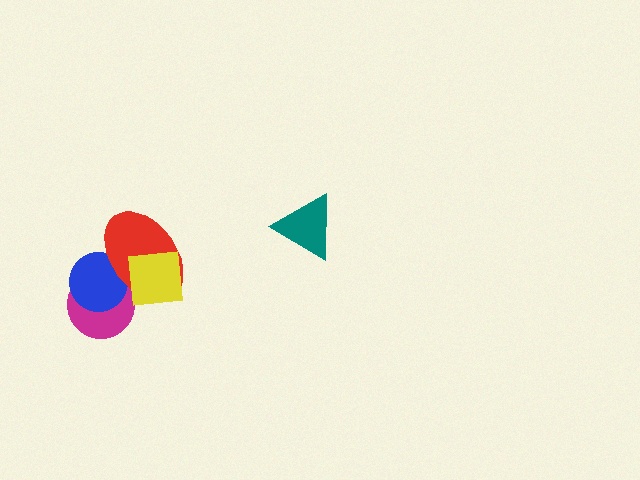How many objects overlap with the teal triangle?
0 objects overlap with the teal triangle.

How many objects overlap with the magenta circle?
3 objects overlap with the magenta circle.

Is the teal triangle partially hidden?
No, no other shape covers it.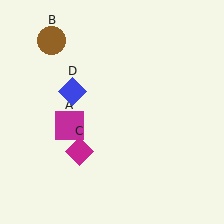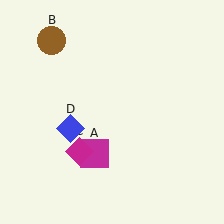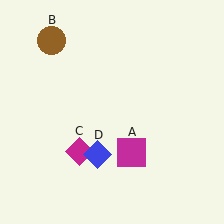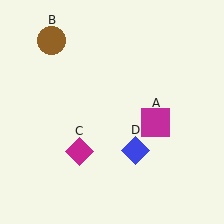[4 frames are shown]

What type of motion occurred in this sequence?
The magenta square (object A), blue diamond (object D) rotated counterclockwise around the center of the scene.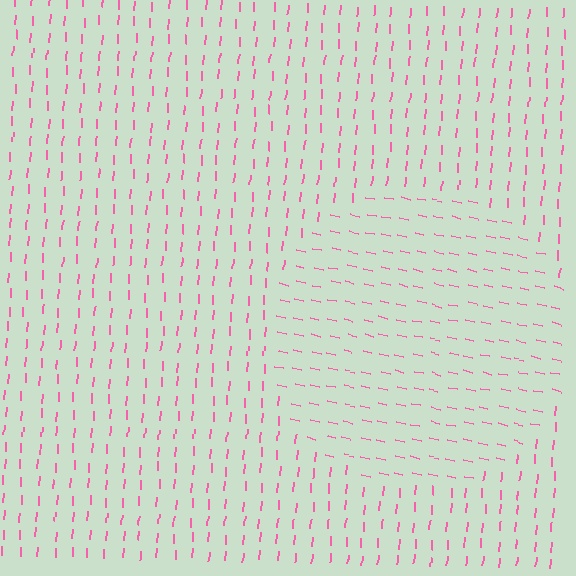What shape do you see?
I see a circle.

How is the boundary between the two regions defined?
The boundary is defined purely by a change in line orientation (approximately 81 degrees difference). All lines are the same color and thickness.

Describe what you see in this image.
The image is filled with small pink line segments. A circle region in the image has lines oriented differently from the surrounding lines, creating a visible texture boundary.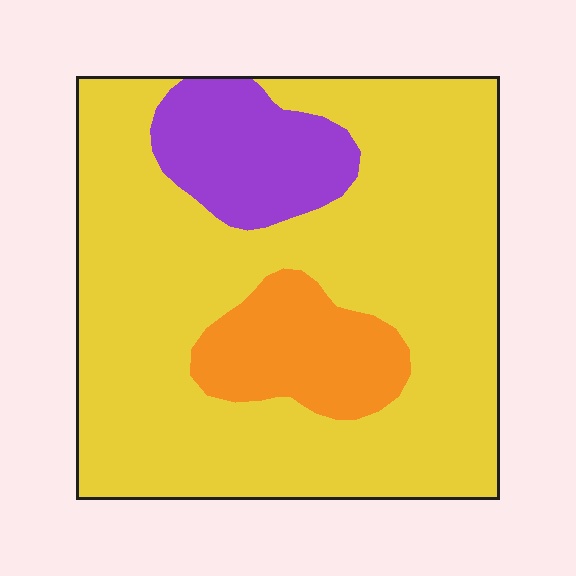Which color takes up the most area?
Yellow, at roughly 75%.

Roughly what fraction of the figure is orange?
Orange covers roughly 10% of the figure.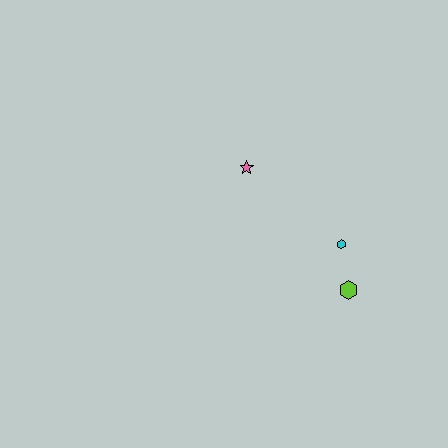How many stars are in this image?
There is 1 star.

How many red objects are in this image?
There are no red objects.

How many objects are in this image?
There are 3 objects.